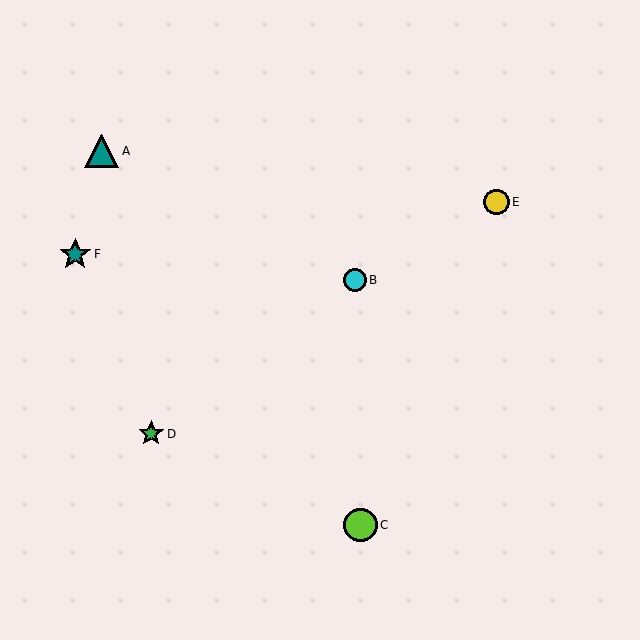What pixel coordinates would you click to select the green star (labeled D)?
Click at (151, 434) to select the green star D.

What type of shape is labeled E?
Shape E is a yellow circle.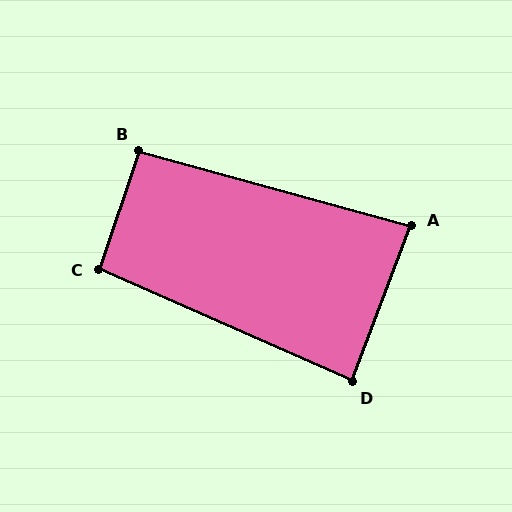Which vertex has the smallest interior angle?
A, at approximately 85 degrees.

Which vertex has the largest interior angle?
C, at approximately 95 degrees.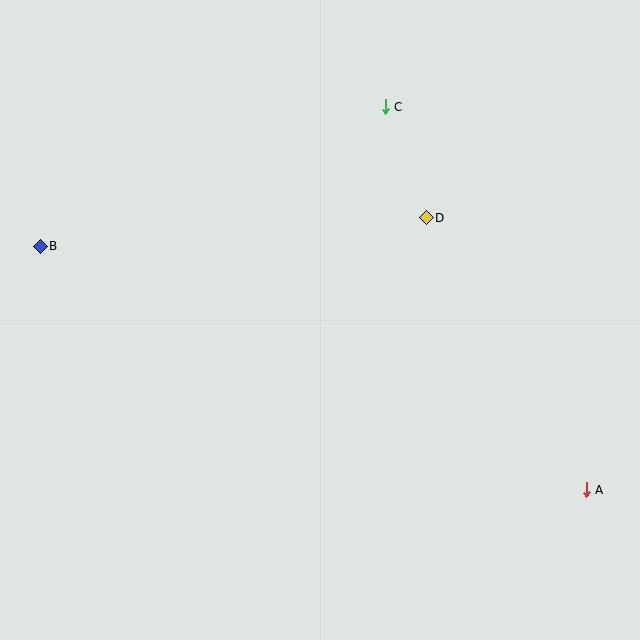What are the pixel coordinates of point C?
Point C is at (385, 107).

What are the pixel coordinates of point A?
Point A is at (586, 490).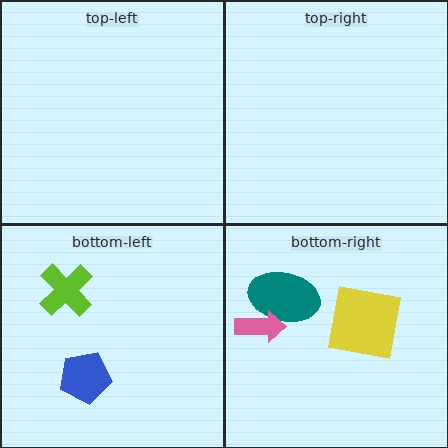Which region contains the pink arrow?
The bottom-right region.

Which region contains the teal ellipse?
The bottom-right region.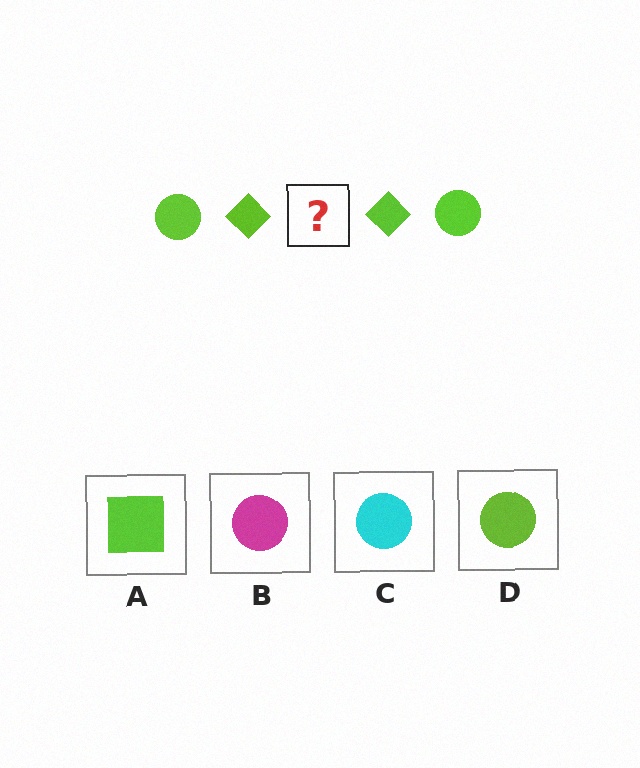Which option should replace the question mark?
Option D.